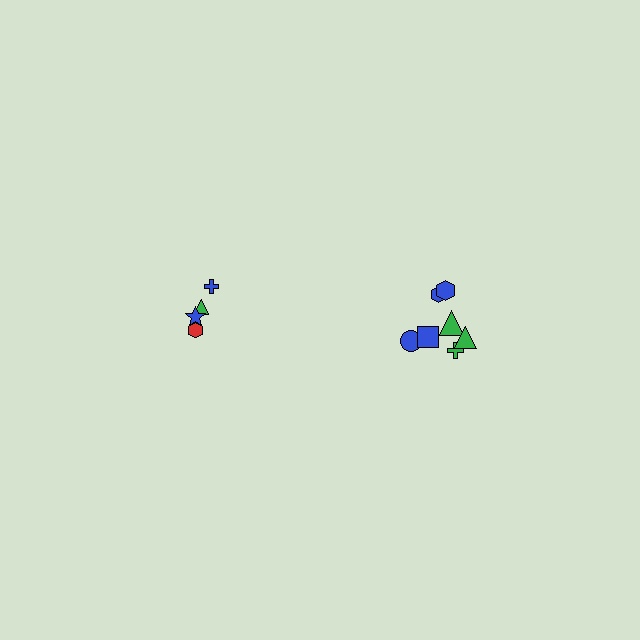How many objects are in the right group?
There are 7 objects.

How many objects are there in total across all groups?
There are 11 objects.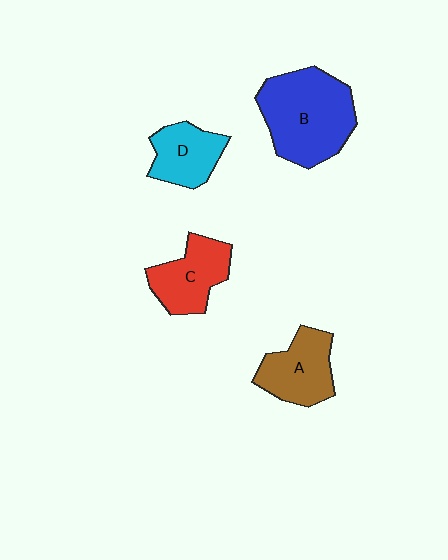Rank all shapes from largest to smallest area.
From largest to smallest: B (blue), A (brown), C (red), D (cyan).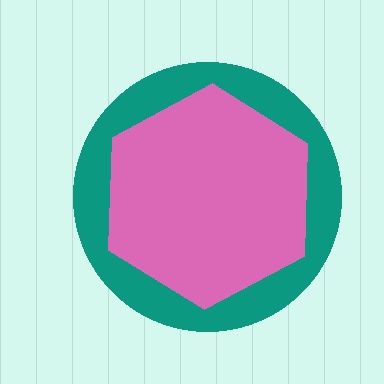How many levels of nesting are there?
2.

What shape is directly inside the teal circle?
The pink hexagon.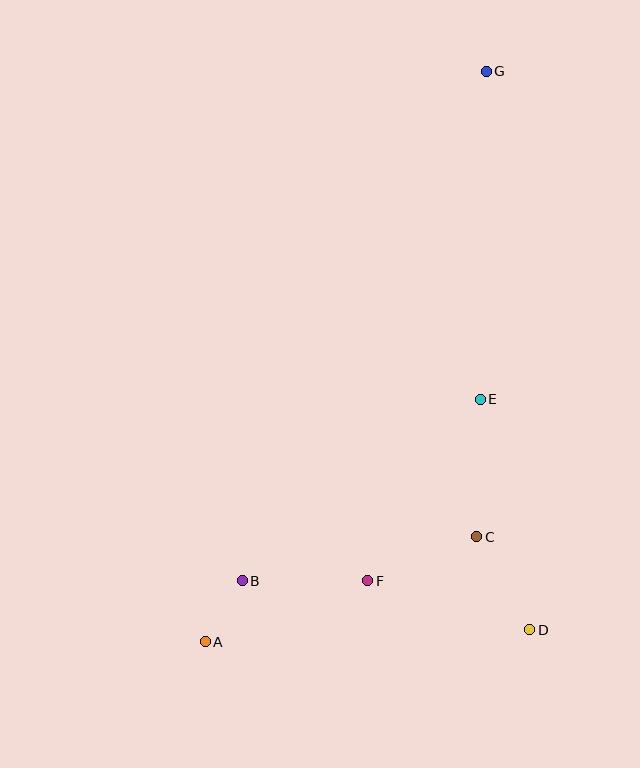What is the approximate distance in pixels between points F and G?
The distance between F and G is approximately 523 pixels.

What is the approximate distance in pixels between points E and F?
The distance between E and F is approximately 214 pixels.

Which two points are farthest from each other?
Points A and G are farthest from each other.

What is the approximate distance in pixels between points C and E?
The distance between C and E is approximately 138 pixels.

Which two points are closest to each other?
Points A and B are closest to each other.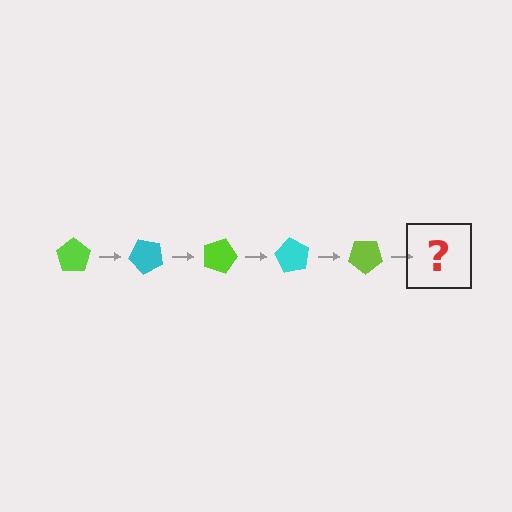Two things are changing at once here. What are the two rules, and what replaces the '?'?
The two rules are that it rotates 45 degrees each step and the color cycles through lime and cyan. The '?' should be a cyan pentagon, rotated 225 degrees from the start.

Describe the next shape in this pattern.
It should be a cyan pentagon, rotated 225 degrees from the start.